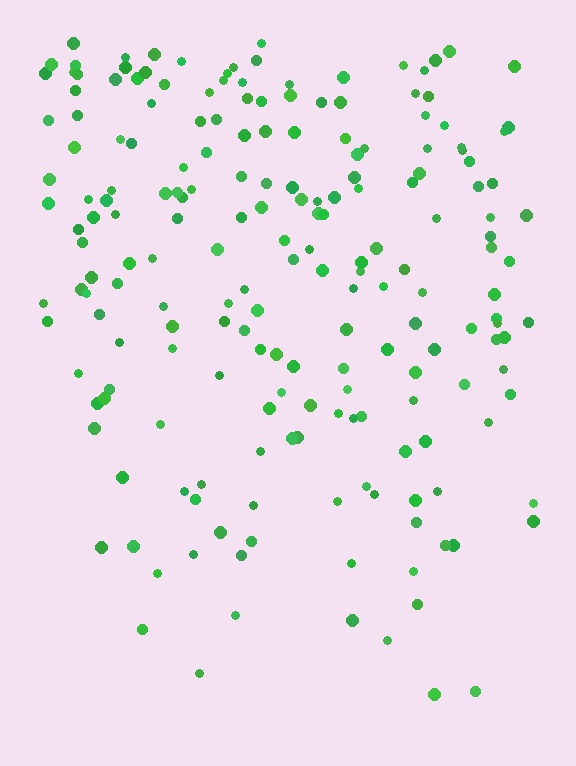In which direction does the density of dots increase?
From bottom to top, with the top side densest.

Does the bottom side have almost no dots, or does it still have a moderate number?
Still a moderate number, just noticeably fewer than the top.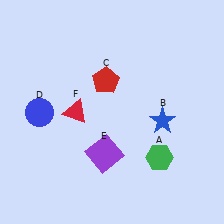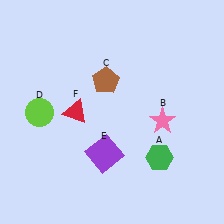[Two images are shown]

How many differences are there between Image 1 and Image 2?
There are 3 differences between the two images.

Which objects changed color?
B changed from blue to pink. C changed from red to brown. D changed from blue to lime.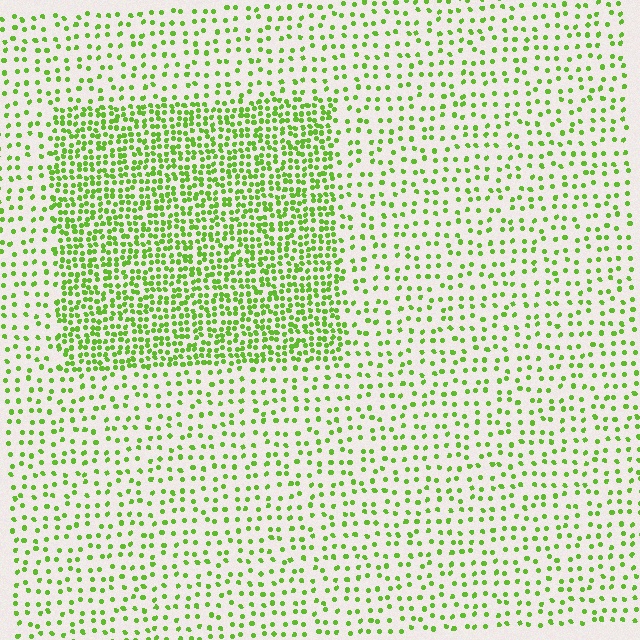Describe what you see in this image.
The image contains small lime elements arranged at two different densities. A rectangle-shaped region is visible where the elements are more densely packed than the surrounding area.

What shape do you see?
I see a rectangle.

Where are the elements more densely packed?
The elements are more densely packed inside the rectangle boundary.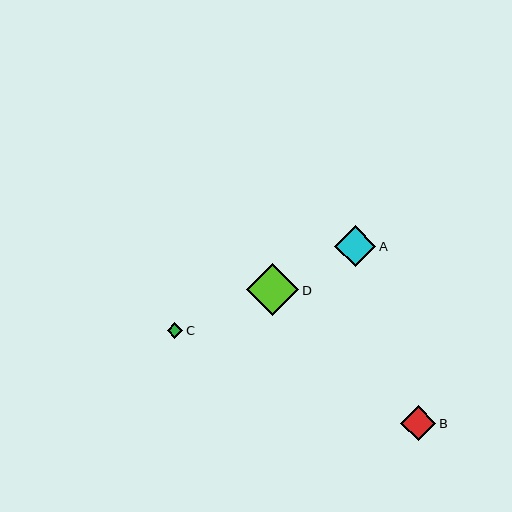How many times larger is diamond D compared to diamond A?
Diamond D is approximately 1.3 times the size of diamond A.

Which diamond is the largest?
Diamond D is the largest with a size of approximately 53 pixels.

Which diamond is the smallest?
Diamond C is the smallest with a size of approximately 15 pixels.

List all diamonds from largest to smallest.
From largest to smallest: D, A, B, C.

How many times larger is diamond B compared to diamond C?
Diamond B is approximately 2.3 times the size of diamond C.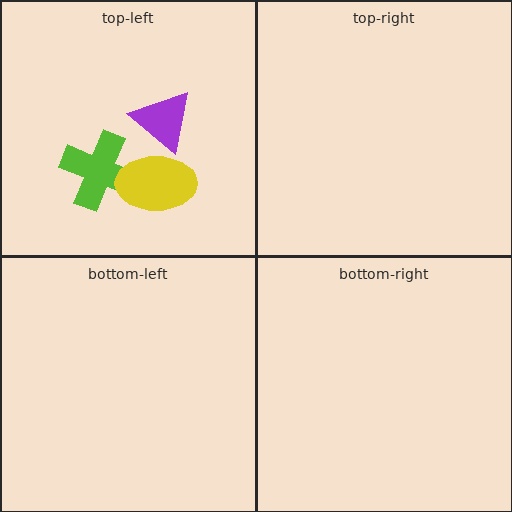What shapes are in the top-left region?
The lime cross, the yellow ellipse, the purple triangle.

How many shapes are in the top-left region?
3.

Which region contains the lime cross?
The top-left region.